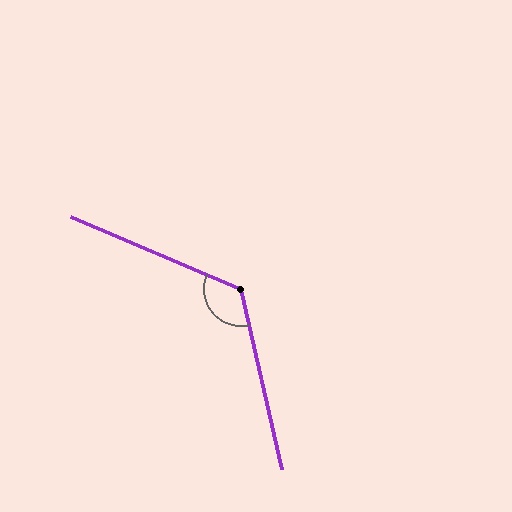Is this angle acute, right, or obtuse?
It is obtuse.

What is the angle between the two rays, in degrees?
Approximately 126 degrees.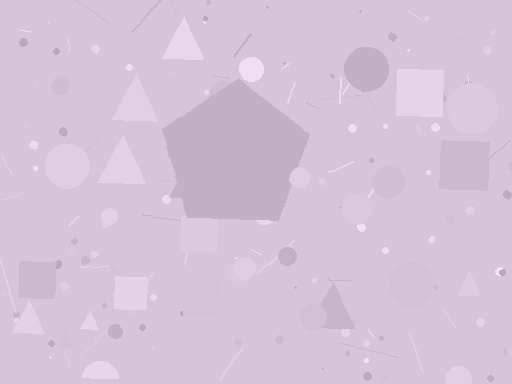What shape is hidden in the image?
A pentagon is hidden in the image.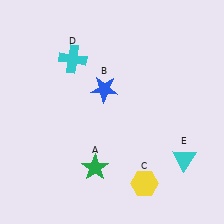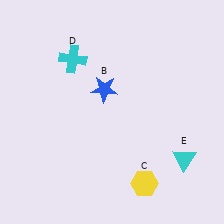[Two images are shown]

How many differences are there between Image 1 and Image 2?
There is 1 difference between the two images.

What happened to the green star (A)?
The green star (A) was removed in Image 2. It was in the bottom-left area of Image 1.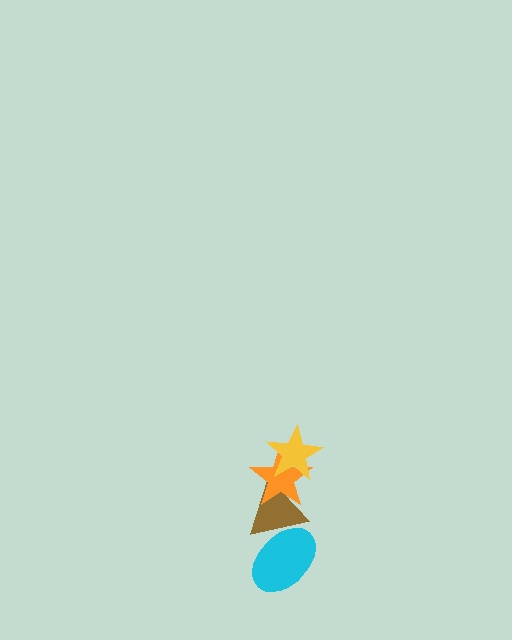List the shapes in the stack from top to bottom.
From top to bottom: the yellow star, the orange star, the brown triangle, the cyan ellipse.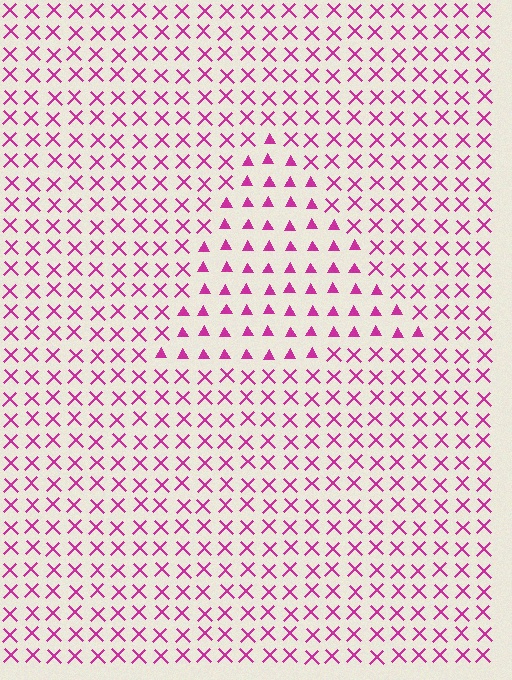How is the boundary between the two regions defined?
The boundary is defined by a change in element shape: triangles inside vs. X marks outside. All elements share the same color and spacing.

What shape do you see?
I see a triangle.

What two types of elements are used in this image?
The image uses triangles inside the triangle region and X marks outside it.